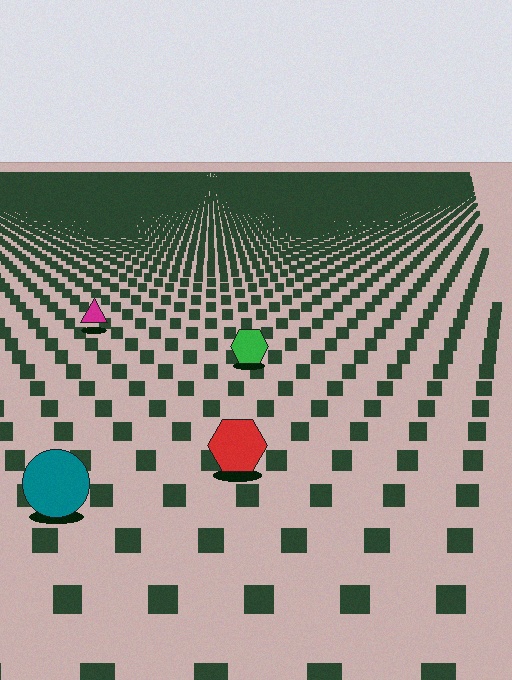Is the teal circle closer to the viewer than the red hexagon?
Yes. The teal circle is closer — you can tell from the texture gradient: the ground texture is coarser near it.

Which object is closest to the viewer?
The teal circle is closest. The texture marks near it are larger and more spread out.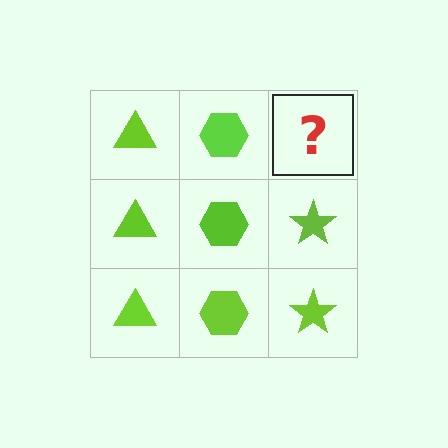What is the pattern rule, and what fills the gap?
The rule is that each column has a consistent shape. The gap should be filled with a lime star.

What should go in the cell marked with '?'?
The missing cell should contain a lime star.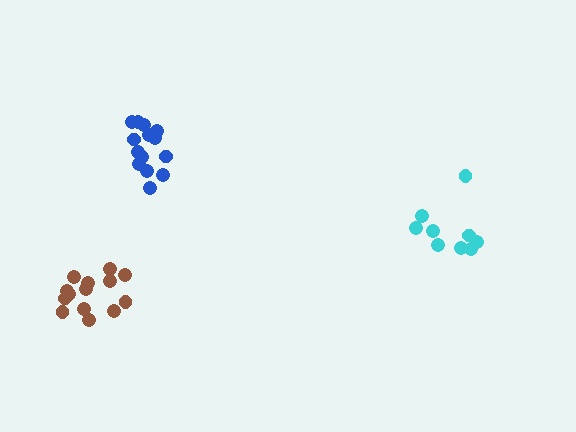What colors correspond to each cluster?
The clusters are colored: cyan, blue, brown.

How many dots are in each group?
Group 1: 9 dots, Group 2: 14 dots, Group 3: 14 dots (37 total).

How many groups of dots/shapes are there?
There are 3 groups.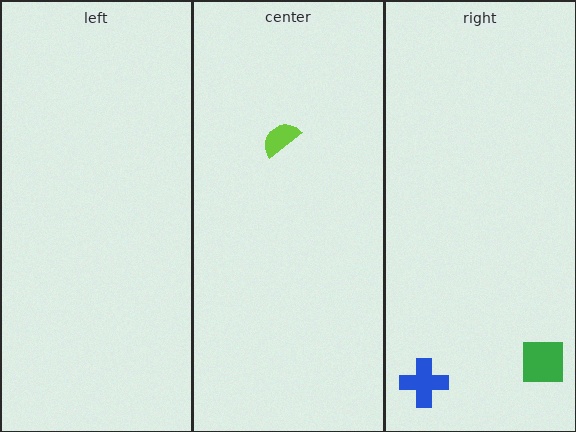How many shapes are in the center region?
1.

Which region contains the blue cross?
The right region.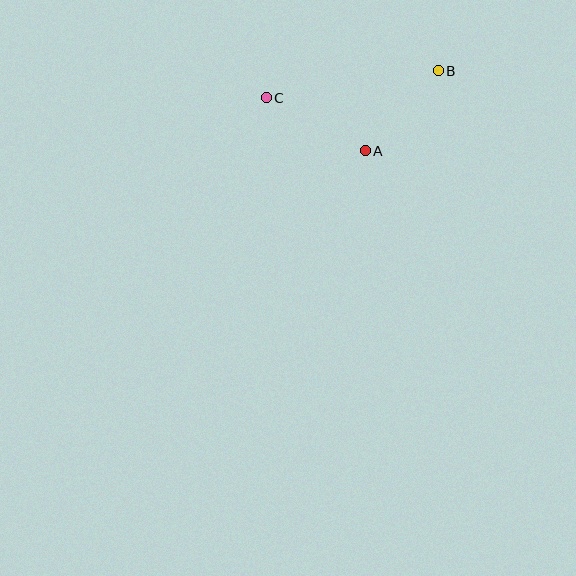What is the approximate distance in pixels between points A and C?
The distance between A and C is approximately 113 pixels.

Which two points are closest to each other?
Points A and B are closest to each other.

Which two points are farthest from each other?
Points B and C are farthest from each other.